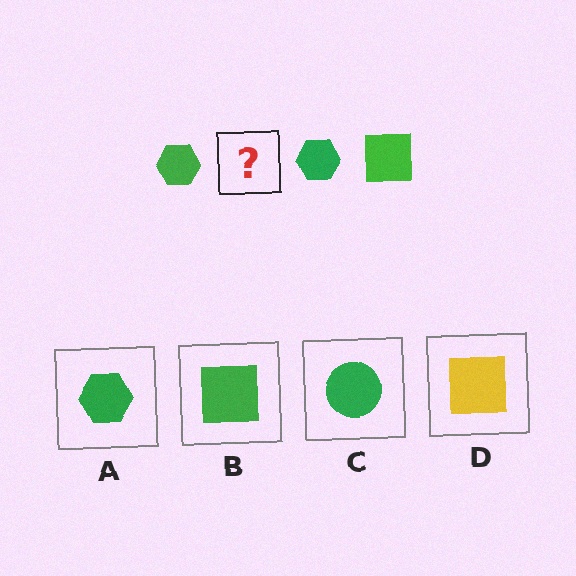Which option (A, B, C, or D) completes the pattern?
B.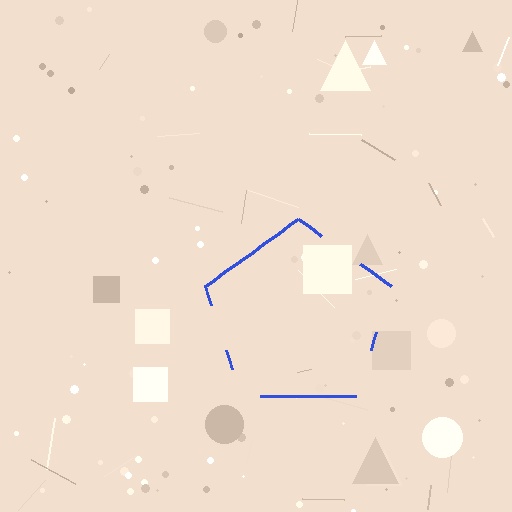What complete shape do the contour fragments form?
The contour fragments form a pentagon.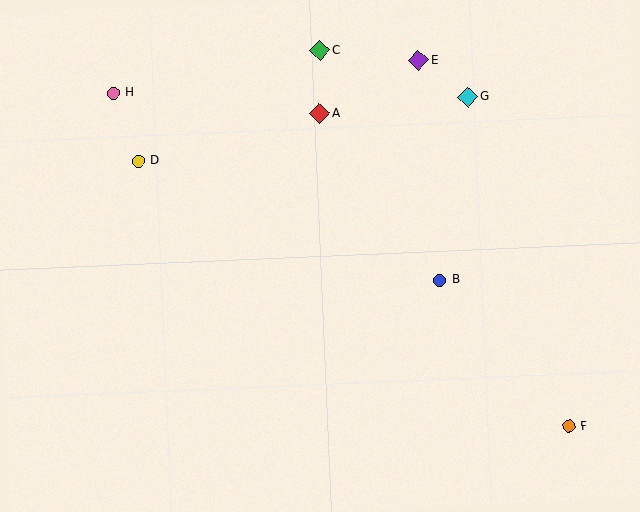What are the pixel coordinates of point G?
Point G is at (468, 97).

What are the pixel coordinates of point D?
Point D is at (138, 161).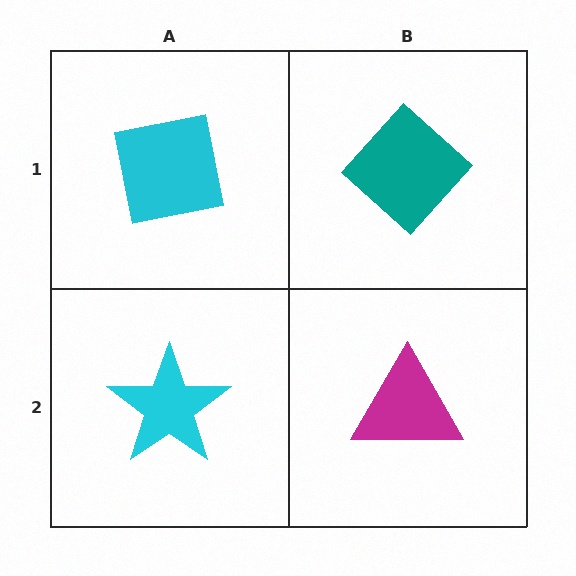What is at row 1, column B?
A teal diamond.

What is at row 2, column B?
A magenta triangle.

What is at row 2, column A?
A cyan star.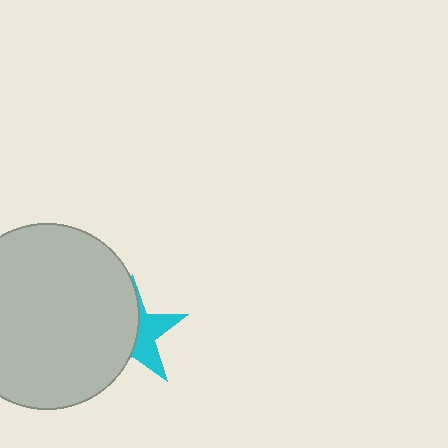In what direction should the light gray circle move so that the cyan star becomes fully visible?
The light gray circle should move left. That is the shortest direction to clear the overlap and leave the cyan star fully visible.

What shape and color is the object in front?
The object in front is a light gray circle.